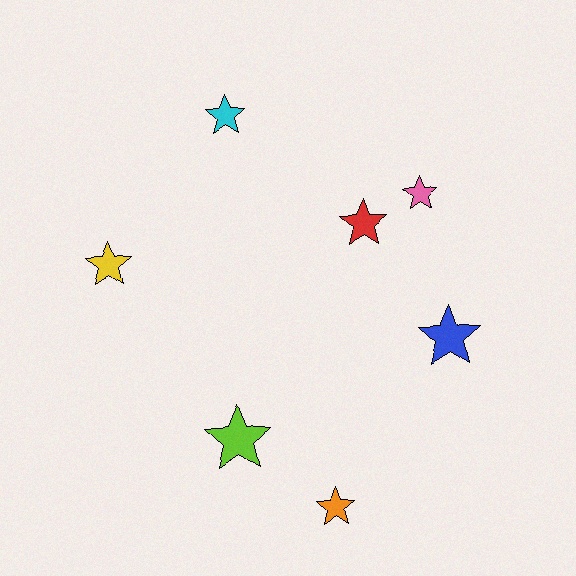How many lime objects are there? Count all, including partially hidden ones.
There is 1 lime object.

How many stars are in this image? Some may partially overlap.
There are 7 stars.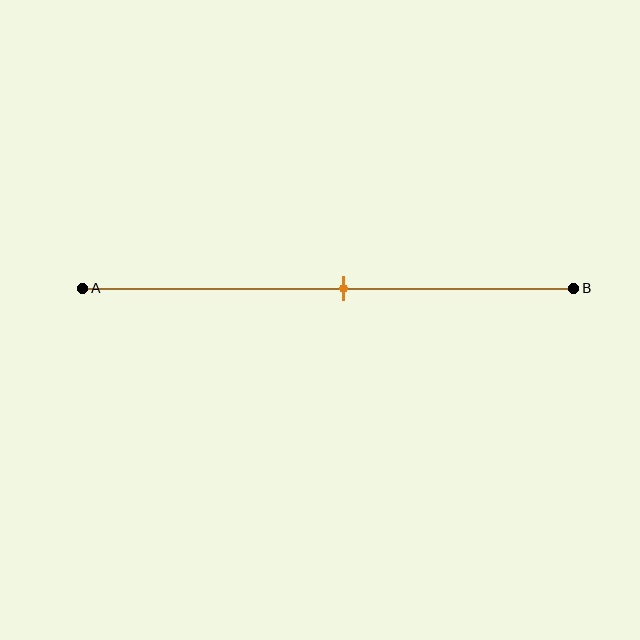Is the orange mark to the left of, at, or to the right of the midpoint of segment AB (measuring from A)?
The orange mark is to the right of the midpoint of segment AB.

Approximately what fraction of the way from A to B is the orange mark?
The orange mark is approximately 55% of the way from A to B.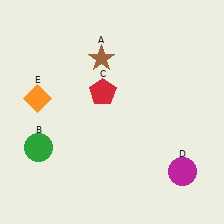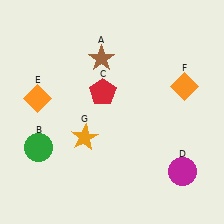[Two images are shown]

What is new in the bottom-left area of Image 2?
An orange star (G) was added in the bottom-left area of Image 2.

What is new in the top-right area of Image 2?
An orange diamond (F) was added in the top-right area of Image 2.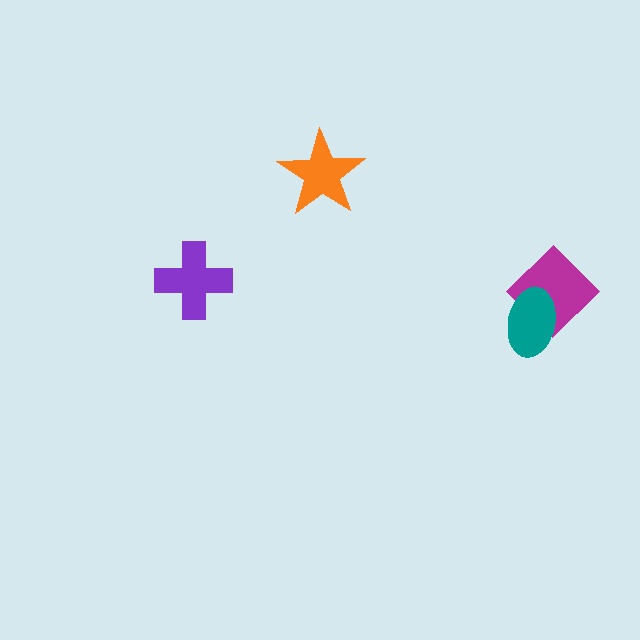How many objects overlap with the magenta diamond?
1 object overlaps with the magenta diamond.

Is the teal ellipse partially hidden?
No, no other shape covers it.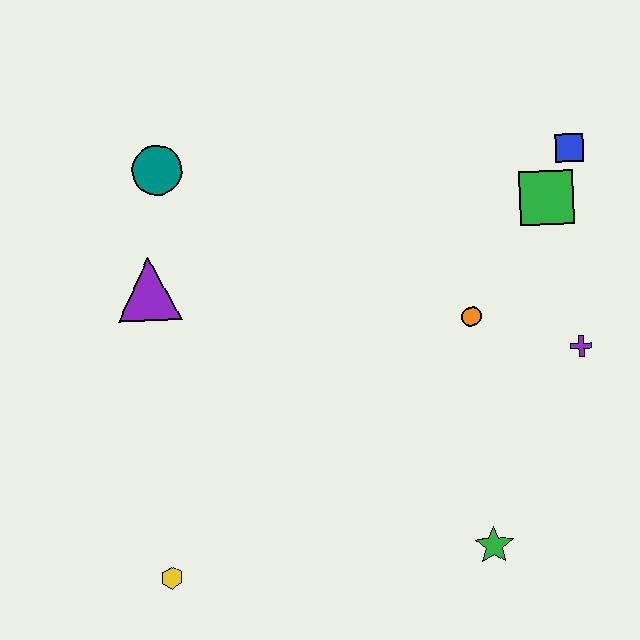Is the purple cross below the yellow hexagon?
No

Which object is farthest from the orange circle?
The yellow hexagon is farthest from the orange circle.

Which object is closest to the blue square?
The green square is closest to the blue square.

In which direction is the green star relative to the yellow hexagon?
The green star is to the right of the yellow hexagon.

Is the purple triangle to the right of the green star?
No